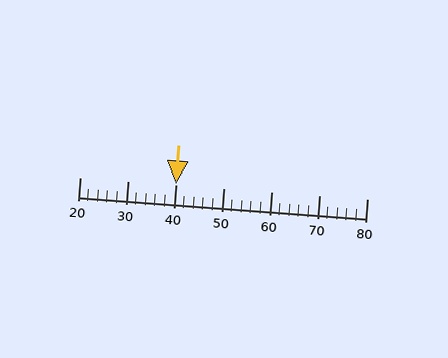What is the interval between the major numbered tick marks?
The major tick marks are spaced 10 units apart.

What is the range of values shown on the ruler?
The ruler shows values from 20 to 80.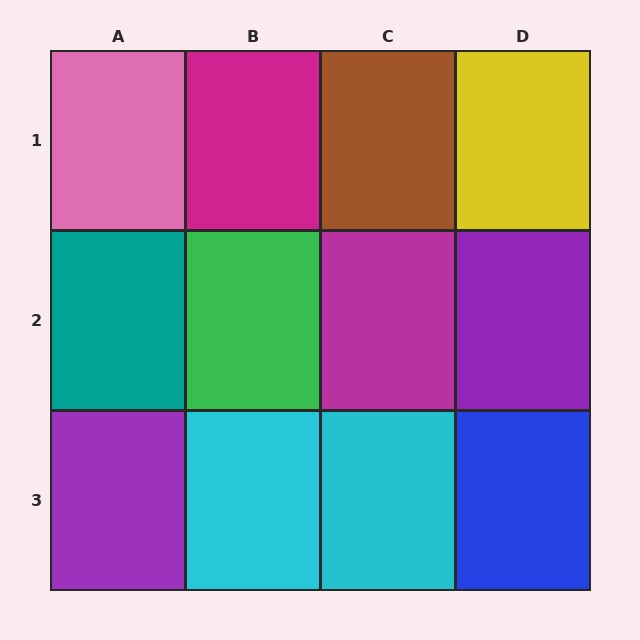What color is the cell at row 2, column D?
Purple.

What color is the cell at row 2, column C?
Magenta.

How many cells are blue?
1 cell is blue.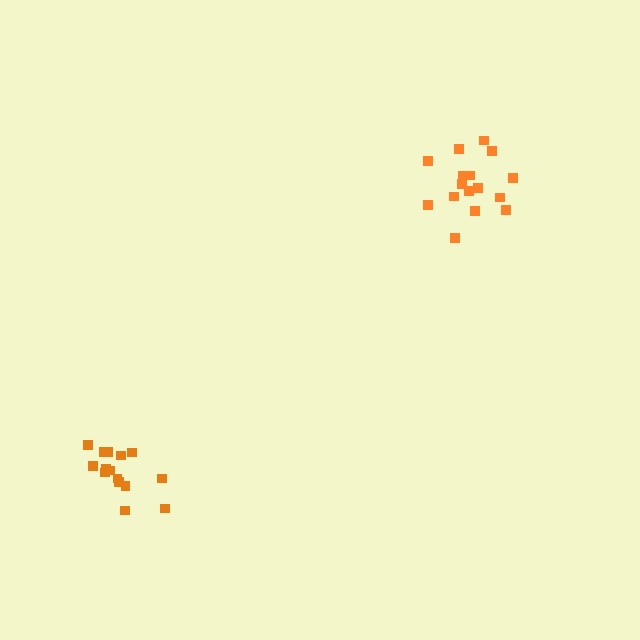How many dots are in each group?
Group 1: 17 dots, Group 2: 15 dots (32 total).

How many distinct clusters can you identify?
There are 2 distinct clusters.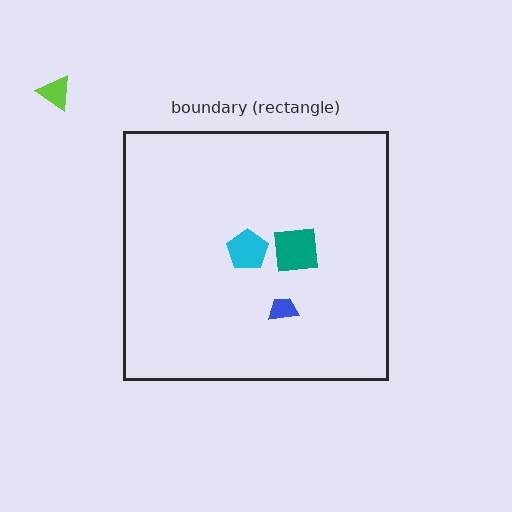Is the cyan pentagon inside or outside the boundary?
Inside.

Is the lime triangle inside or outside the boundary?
Outside.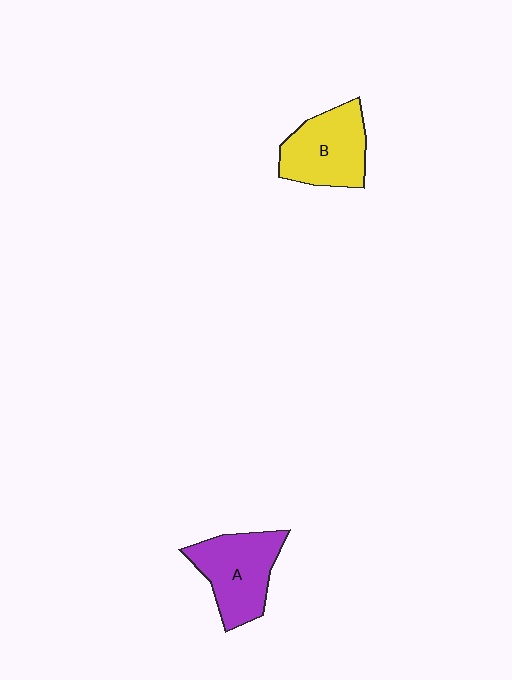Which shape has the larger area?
Shape A (purple).